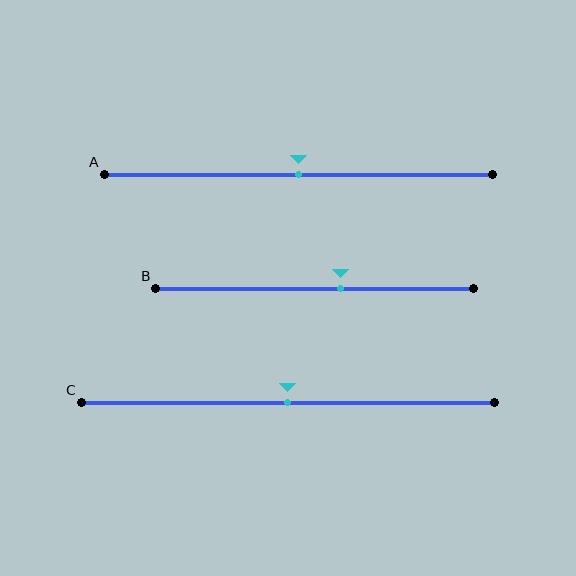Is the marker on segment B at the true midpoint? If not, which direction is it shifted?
No, the marker on segment B is shifted to the right by about 8% of the segment length.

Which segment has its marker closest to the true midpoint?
Segment A has its marker closest to the true midpoint.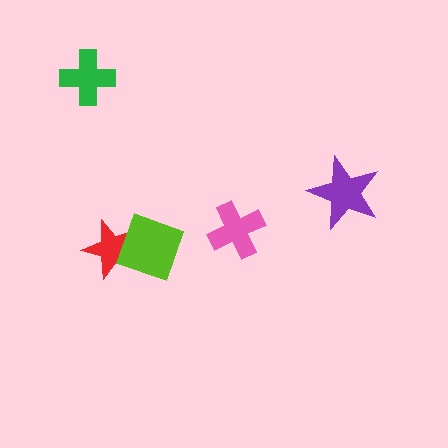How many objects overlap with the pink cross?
0 objects overlap with the pink cross.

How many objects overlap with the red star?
1 object overlaps with the red star.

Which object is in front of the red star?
The lime diamond is in front of the red star.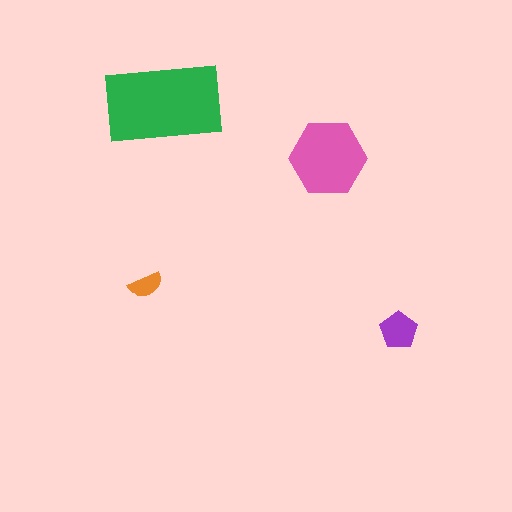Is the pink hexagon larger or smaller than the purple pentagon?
Larger.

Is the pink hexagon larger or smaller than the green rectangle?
Smaller.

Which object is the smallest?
The orange semicircle.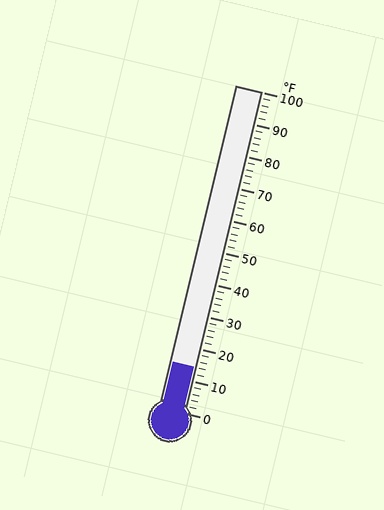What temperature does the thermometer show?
The thermometer shows approximately 14°F.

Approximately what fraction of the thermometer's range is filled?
The thermometer is filled to approximately 15% of its range.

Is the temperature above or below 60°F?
The temperature is below 60°F.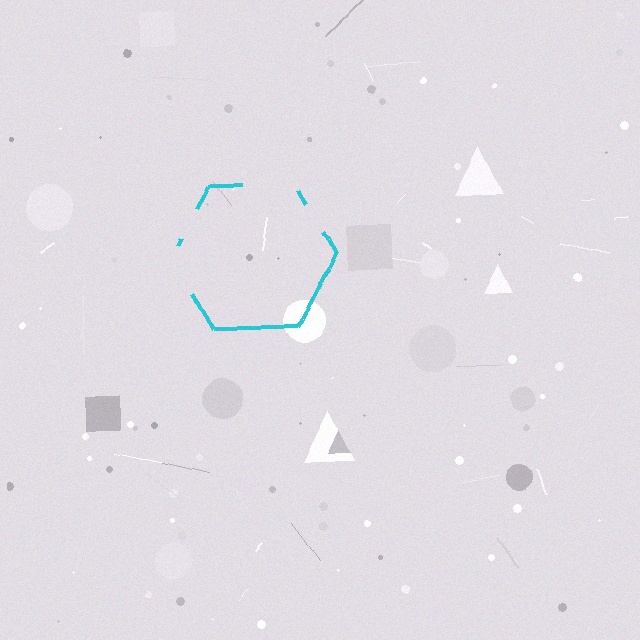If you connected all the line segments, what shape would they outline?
They would outline a hexagon.